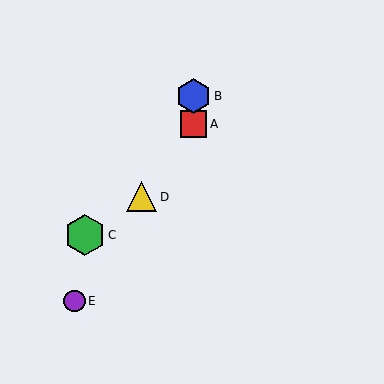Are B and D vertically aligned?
No, B is at x≈194 and D is at x≈142.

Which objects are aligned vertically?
Objects A, B are aligned vertically.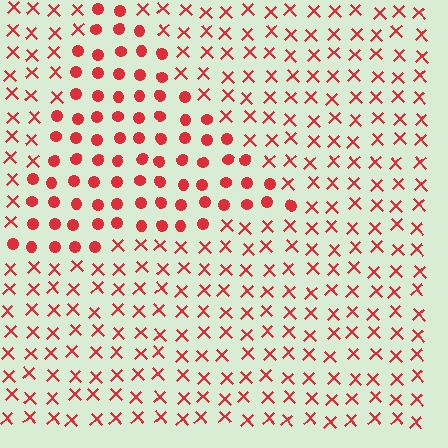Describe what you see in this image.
The image is filled with small red elements arranged in a uniform grid. A triangle-shaped region contains circles, while the surrounding area contains X marks. The boundary is defined purely by the change in element shape.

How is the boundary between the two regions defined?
The boundary is defined by a change in element shape: circles inside vs. X marks outside. All elements share the same color and spacing.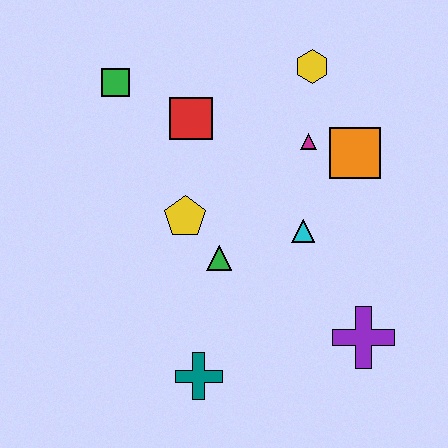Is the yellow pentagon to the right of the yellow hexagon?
No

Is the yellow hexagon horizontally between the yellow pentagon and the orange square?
Yes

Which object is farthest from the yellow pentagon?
The purple cross is farthest from the yellow pentagon.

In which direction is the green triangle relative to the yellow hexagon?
The green triangle is below the yellow hexagon.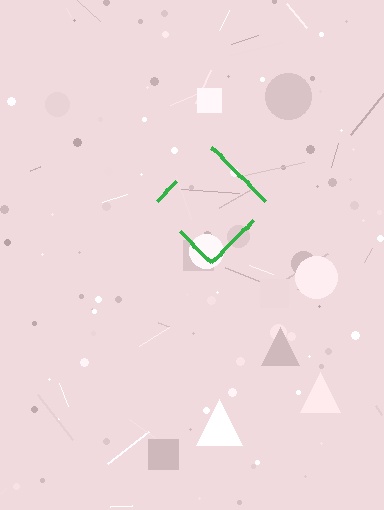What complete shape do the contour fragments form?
The contour fragments form a diamond.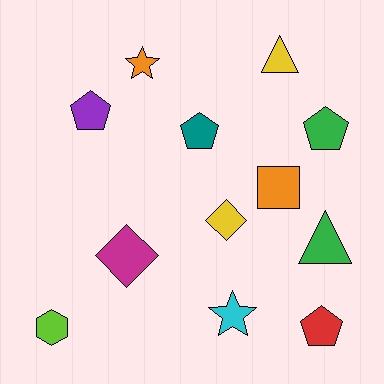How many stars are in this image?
There are 2 stars.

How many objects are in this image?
There are 12 objects.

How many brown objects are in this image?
There are no brown objects.